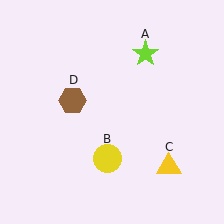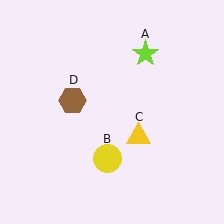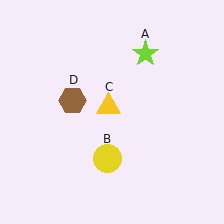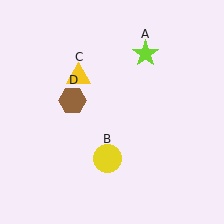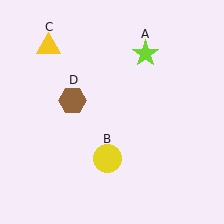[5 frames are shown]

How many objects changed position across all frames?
1 object changed position: yellow triangle (object C).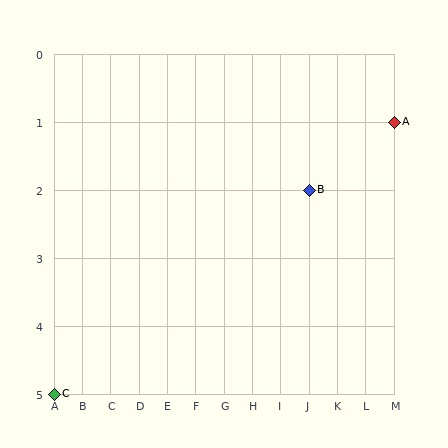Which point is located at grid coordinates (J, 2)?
Point B is at (J, 2).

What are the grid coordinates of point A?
Point A is at grid coordinates (M, 1).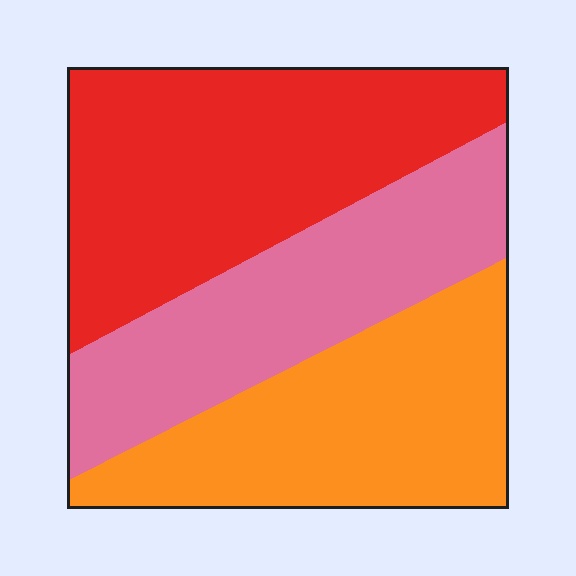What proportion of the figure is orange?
Orange takes up between a quarter and a half of the figure.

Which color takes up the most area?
Red, at roughly 40%.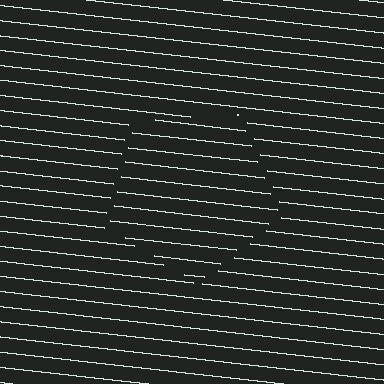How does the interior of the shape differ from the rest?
The interior of the shape contains the same grating, shifted by half a period — the contour is defined by the phase discontinuity where line-ends from the inner and outer gratings abut.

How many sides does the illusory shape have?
5 sides — the line-ends trace a pentagon.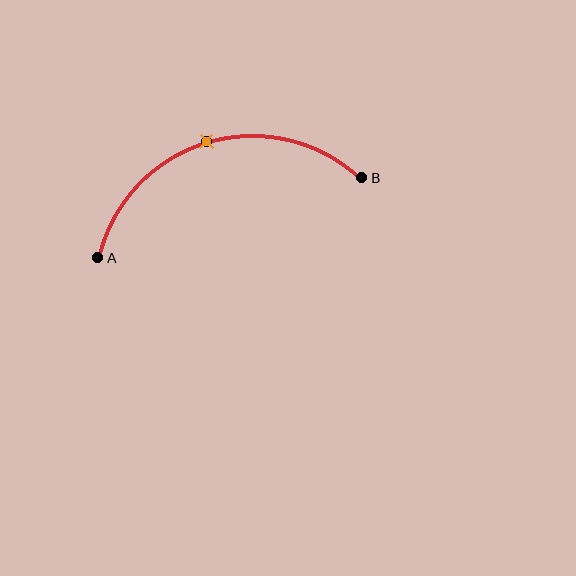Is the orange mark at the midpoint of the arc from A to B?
Yes. The orange mark lies on the arc at equal arc-length from both A and B — it is the arc midpoint.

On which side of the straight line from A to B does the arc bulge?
The arc bulges above the straight line connecting A and B.